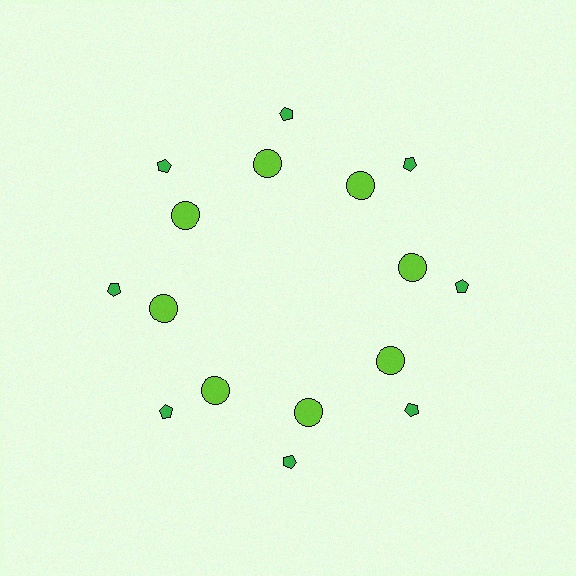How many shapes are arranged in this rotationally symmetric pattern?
There are 16 shapes, arranged in 8 groups of 2.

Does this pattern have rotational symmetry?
Yes, this pattern has 8-fold rotational symmetry. It looks the same after rotating 45 degrees around the center.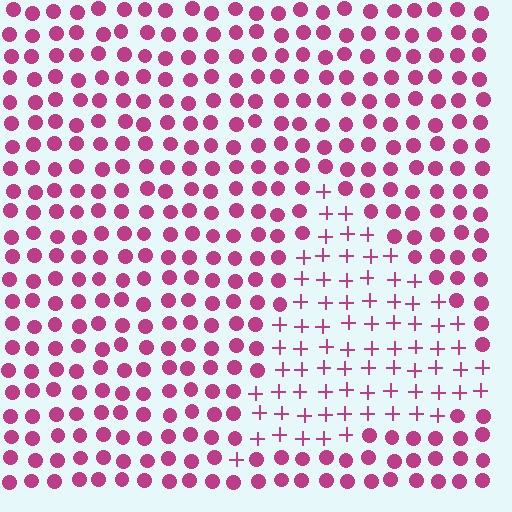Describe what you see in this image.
The image is filled with small magenta elements arranged in a uniform grid. A triangle-shaped region contains plus signs, while the surrounding area contains circles. The boundary is defined purely by the change in element shape.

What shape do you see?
I see a triangle.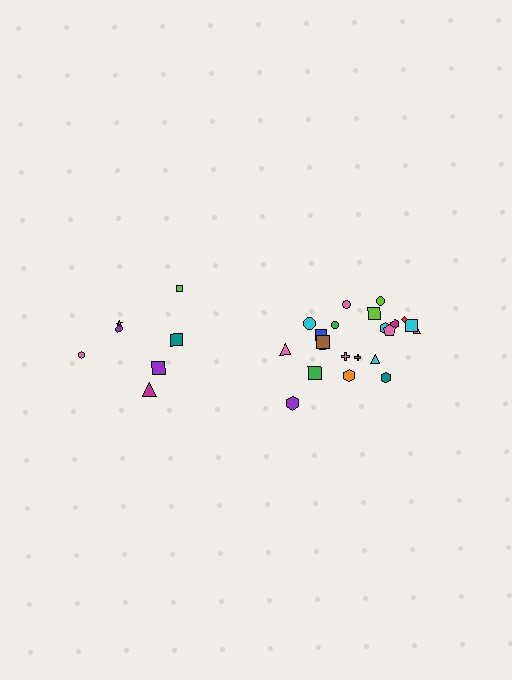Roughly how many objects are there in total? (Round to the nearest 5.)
Roughly 30 objects in total.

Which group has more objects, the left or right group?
The right group.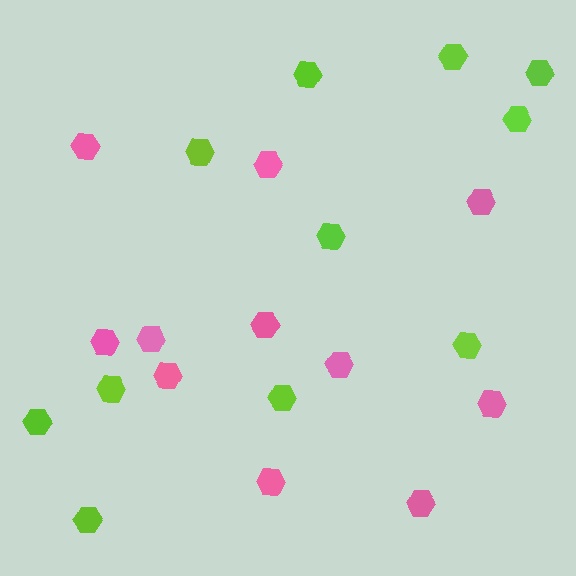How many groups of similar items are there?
There are 2 groups: one group of pink hexagons (11) and one group of lime hexagons (11).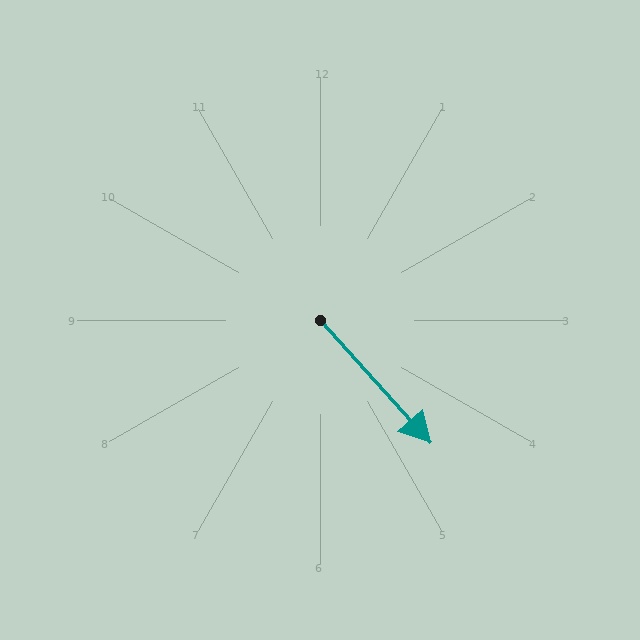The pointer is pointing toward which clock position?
Roughly 5 o'clock.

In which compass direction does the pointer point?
Southeast.